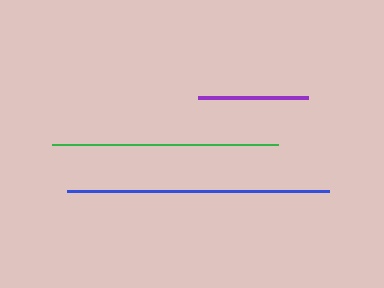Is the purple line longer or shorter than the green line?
The green line is longer than the purple line.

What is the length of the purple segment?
The purple segment is approximately 110 pixels long.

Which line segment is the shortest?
The purple line is the shortest at approximately 110 pixels.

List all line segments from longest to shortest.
From longest to shortest: blue, green, purple.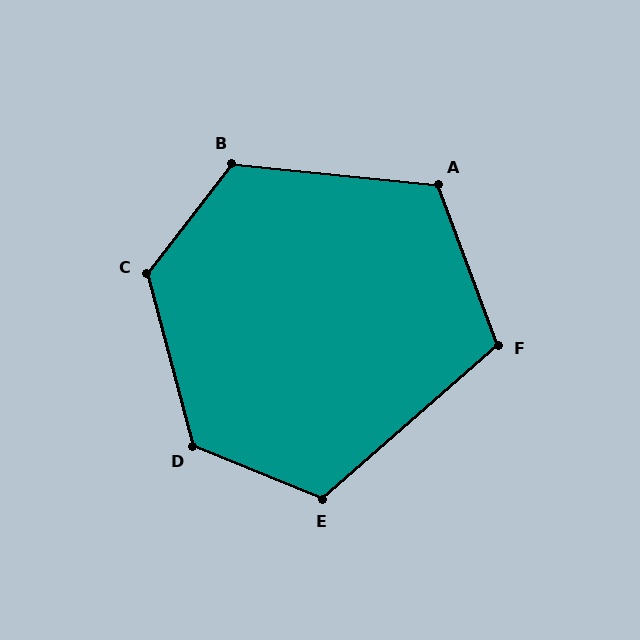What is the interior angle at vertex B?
Approximately 122 degrees (obtuse).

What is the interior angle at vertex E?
Approximately 116 degrees (obtuse).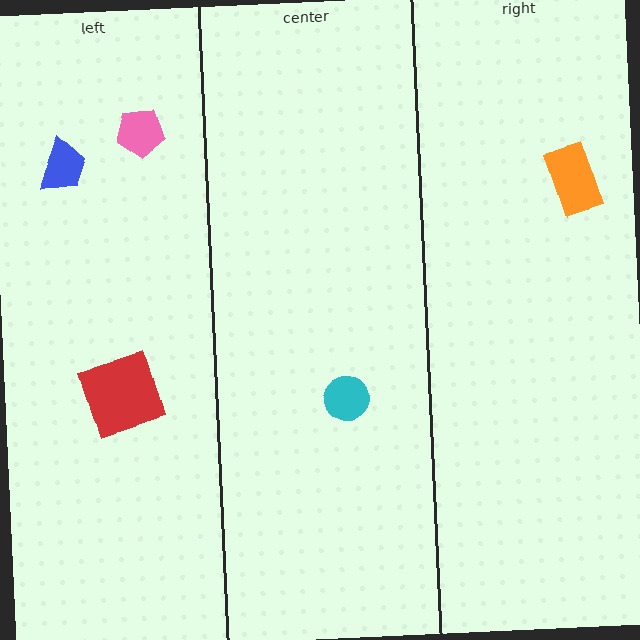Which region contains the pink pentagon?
The left region.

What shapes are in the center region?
The cyan circle.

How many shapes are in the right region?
1.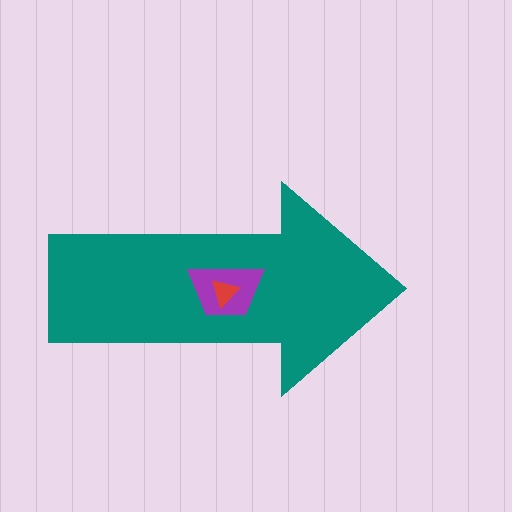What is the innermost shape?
The red triangle.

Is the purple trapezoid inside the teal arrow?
Yes.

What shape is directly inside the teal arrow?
The purple trapezoid.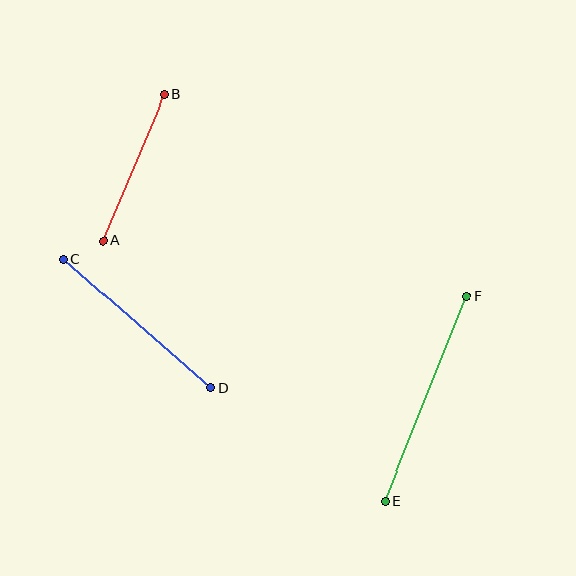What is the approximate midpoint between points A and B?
The midpoint is at approximately (134, 168) pixels.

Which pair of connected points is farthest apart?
Points E and F are farthest apart.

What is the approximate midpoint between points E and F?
The midpoint is at approximately (426, 399) pixels.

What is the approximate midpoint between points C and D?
The midpoint is at approximately (137, 324) pixels.